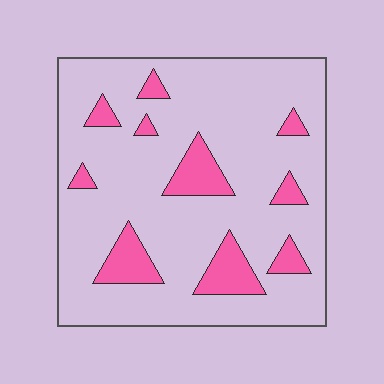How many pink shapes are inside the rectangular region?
10.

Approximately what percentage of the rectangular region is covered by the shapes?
Approximately 15%.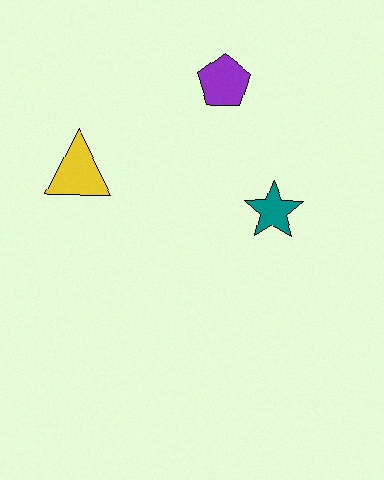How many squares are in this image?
There are no squares.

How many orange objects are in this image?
There are no orange objects.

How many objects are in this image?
There are 3 objects.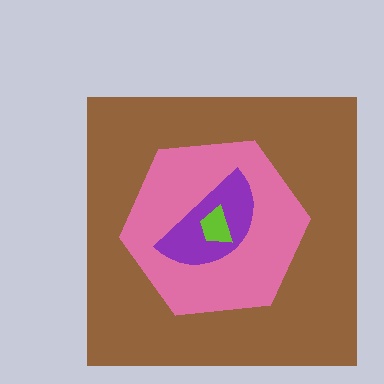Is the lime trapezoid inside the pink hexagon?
Yes.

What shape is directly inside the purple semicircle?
The lime trapezoid.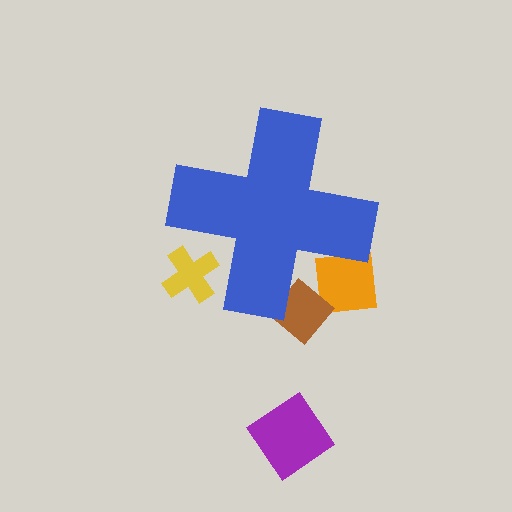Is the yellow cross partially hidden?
Yes, the yellow cross is partially hidden behind the blue cross.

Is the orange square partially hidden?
Yes, the orange square is partially hidden behind the blue cross.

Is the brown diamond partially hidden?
Yes, the brown diamond is partially hidden behind the blue cross.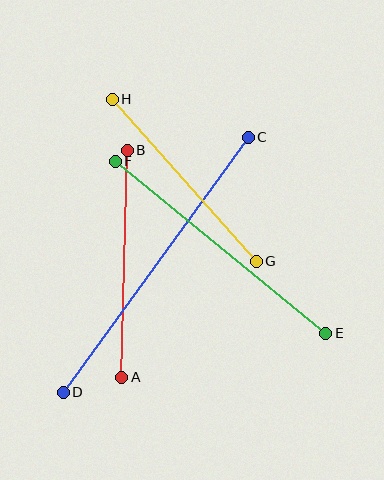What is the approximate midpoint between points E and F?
The midpoint is at approximately (220, 247) pixels.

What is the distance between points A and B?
The distance is approximately 227 pixels.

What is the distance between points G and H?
The distance is approximately 217 pixels.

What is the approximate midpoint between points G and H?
The midpoint is at approximately (184, 180) pixels.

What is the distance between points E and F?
The distance is approximately 272 pixels.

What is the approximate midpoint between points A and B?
The midpoint is at approximately (125, 264) pixels.